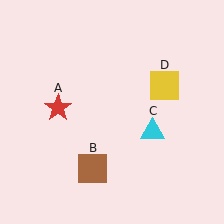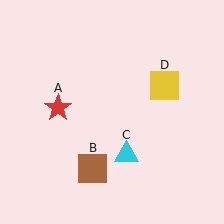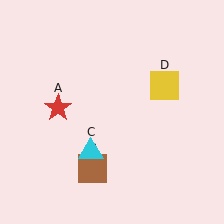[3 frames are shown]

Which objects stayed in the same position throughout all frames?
Red star (object A) and brown square (object B) and yellow square (object D) remained stationary.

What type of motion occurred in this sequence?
The cyan triangle (object C) rotated clockwise around the center of the scene.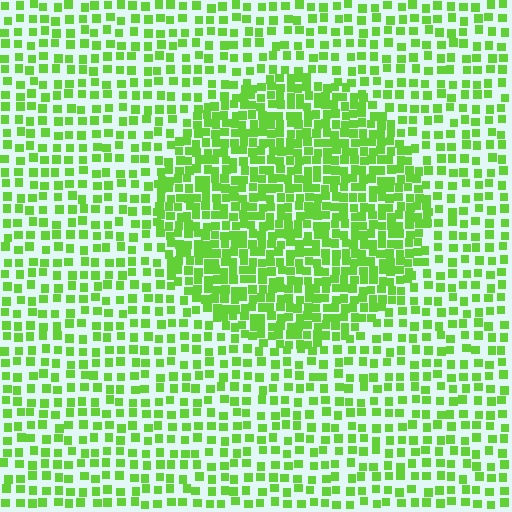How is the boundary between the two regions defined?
The boundary is defined by a change in element density (approximately 1.9x ratio). All elements are the same color, size, and shape.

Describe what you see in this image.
The image contains small lime elements arranged at two different densities. A circle-shaped region is visible where the elements are more densely packed than the surrounding area.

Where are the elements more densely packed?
The elements are more densely packed inside the circle boundary.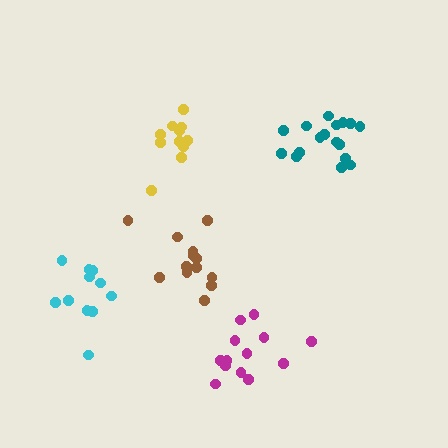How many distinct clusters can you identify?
There are 5 distinct clusters.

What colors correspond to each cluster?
The clusters are colored: brown, cyan, magenta, teal, yellow.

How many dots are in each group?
Group 1: 13 dots, Group 2: 11 dots, Group 3: 13 dots, Group 4: 17 dots, Group 5: 11 dots (65 total).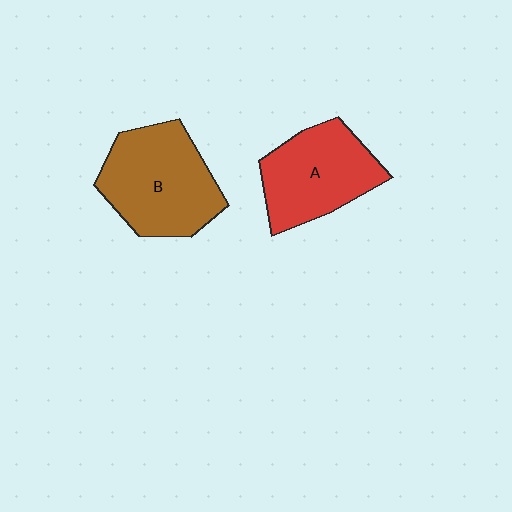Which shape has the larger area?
Shape B (brown).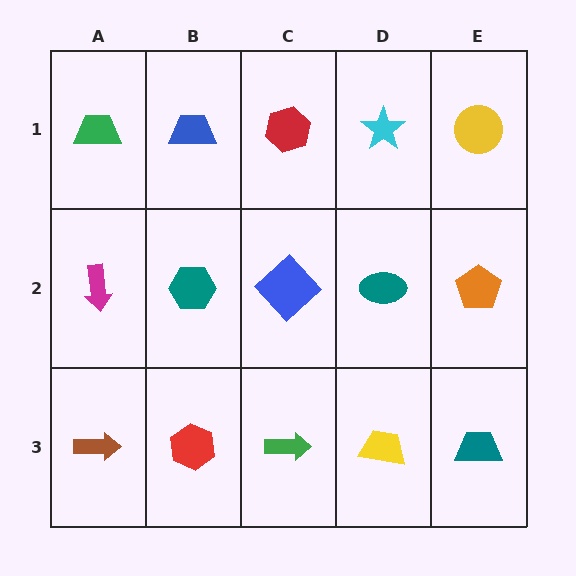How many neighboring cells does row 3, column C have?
3.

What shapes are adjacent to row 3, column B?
A teal hexagon (row 2, column B), a brown arrow (row 3, column A), a green arrow (row 3, column C).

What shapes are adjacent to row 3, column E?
An orange pentagon (row 2, column E), a yellow trapezoid (row 3, column D).